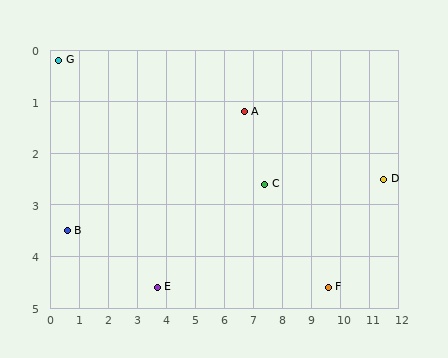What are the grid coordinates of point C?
Point C is at approximately (7.4, 2.6).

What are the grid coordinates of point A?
Point A is at approximately (6.7, 1.2).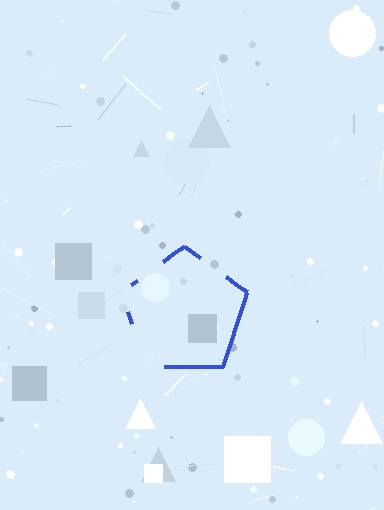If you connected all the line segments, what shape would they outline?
They would outline a pentagon.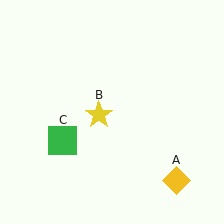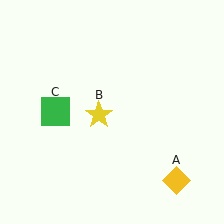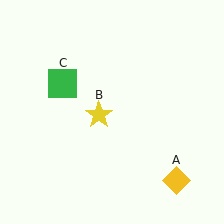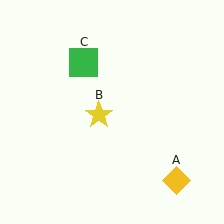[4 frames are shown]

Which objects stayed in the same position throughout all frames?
Yellow diamond (object A) and yellow star (object B) remained stationary.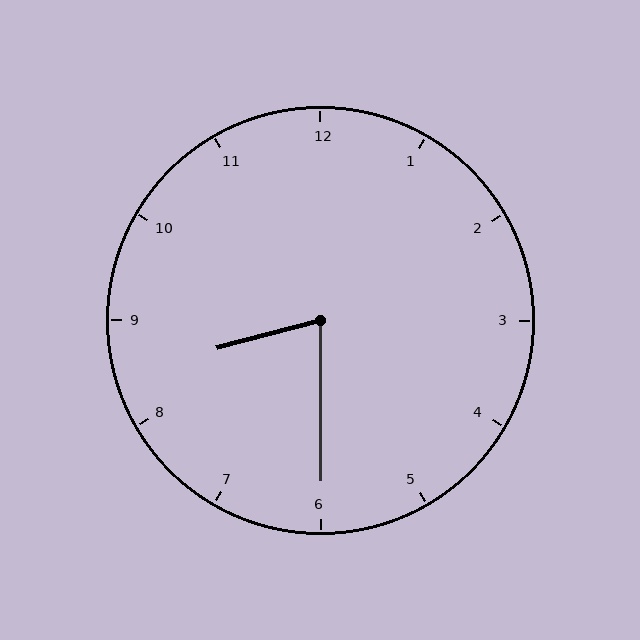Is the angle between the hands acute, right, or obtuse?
It is acute.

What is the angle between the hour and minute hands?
Approximately 75 degrees.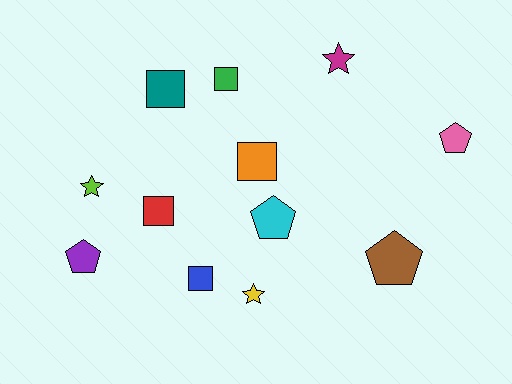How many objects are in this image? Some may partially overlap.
There are 12 objects.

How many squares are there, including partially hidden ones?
There are 5 squares.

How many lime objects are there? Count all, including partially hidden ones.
There is 1 lime object.